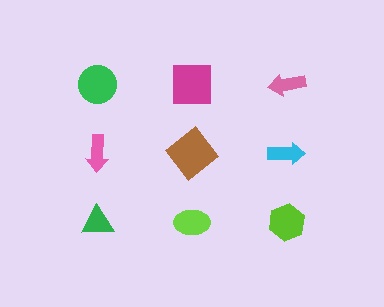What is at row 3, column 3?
A lime hexagon.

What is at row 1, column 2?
A magenta square.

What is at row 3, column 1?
A green triangle.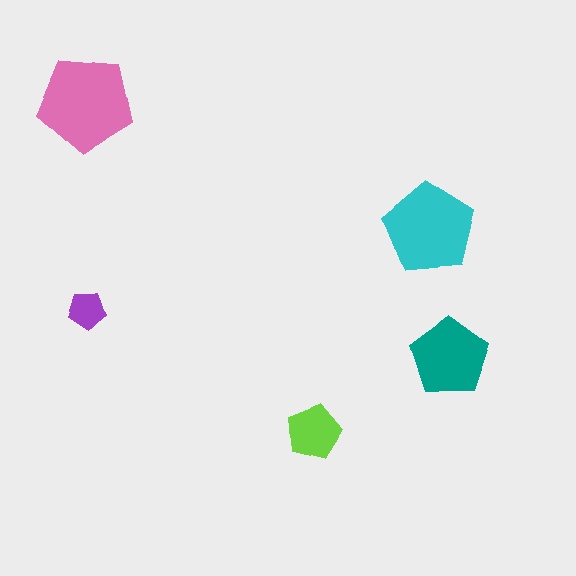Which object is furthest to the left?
The purple pentagon is leftmost.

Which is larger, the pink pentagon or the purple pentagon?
The pink one.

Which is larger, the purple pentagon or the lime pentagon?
The lime one.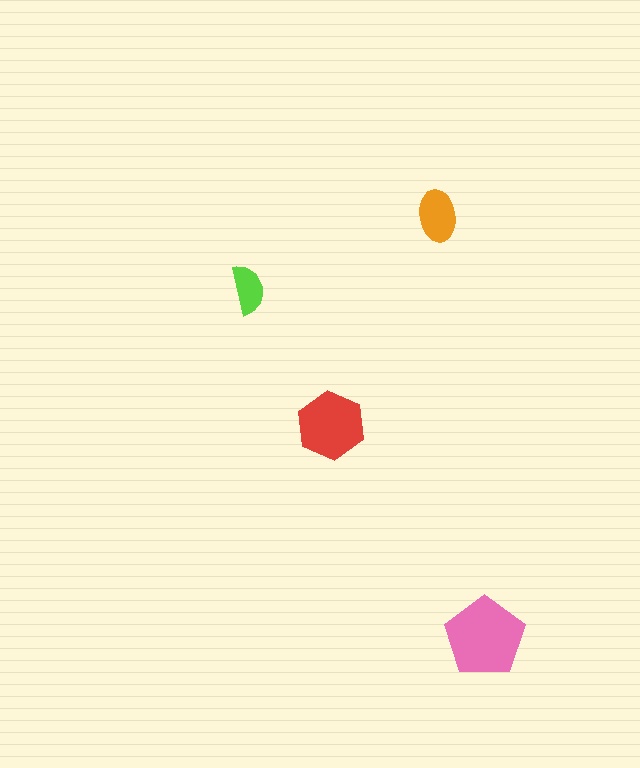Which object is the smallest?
The lime semicircle.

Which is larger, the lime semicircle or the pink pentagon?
The pink pentagon.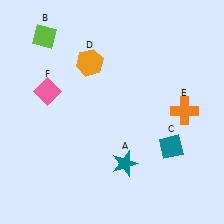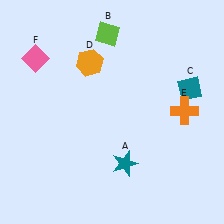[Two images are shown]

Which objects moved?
The objects that moved are: the lime diamond (B), the teal diamond (C), the pink diamond (F).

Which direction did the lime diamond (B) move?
The lime diamond (B) moved right.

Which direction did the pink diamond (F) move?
The pink diamond (F) moved up.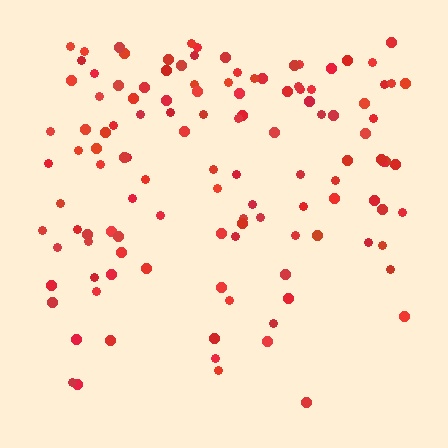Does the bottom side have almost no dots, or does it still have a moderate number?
Still a moderate number, just noticeably fewer than the top.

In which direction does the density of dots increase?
From bottom to top, with the top side densest.